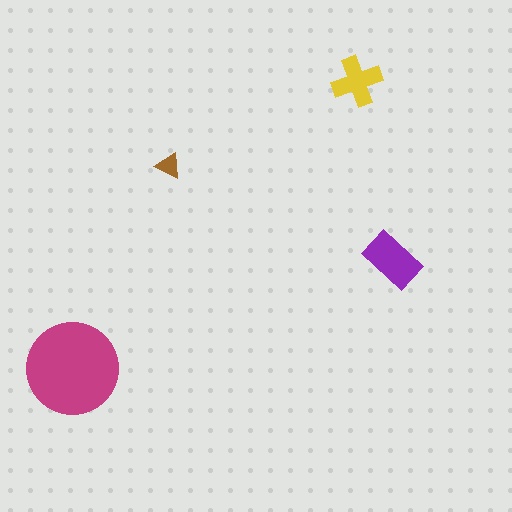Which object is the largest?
The magenta circle.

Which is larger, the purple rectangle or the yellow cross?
The purple rectangle.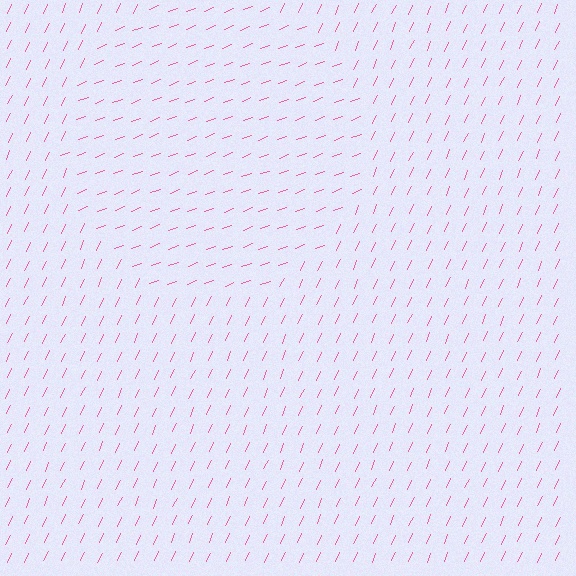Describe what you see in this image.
The image is filled with small pink line segments. A circle region in the image has lines oriented differently from the surrounding lines, creating a visible texture boundary.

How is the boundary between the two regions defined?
The boundary is defined purely by a change in line orientation (approximately 45 degrees difference). All lines are the same color and thickness.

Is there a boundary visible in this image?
Yes, there is a texture boundary formed by a change in line orientation.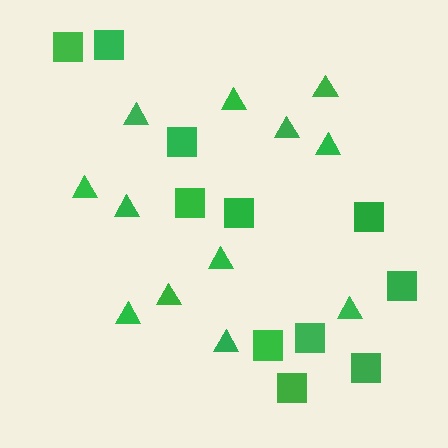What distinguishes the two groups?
There are 2 groups: one group of triangles (12) and one group of squares (11).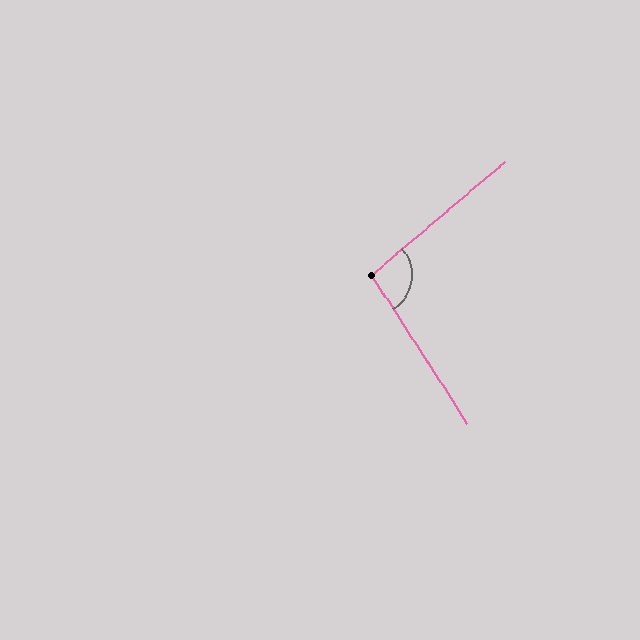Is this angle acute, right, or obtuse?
It is obtuse.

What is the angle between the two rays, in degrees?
Approximately 97 degrees.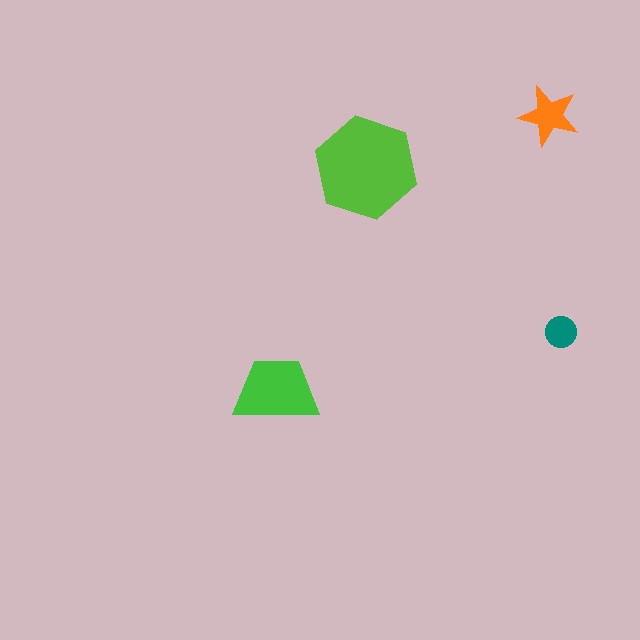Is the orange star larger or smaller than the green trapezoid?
Smaller.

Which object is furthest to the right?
The teal circle is rightmost.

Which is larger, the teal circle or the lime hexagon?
The lime hexagon.